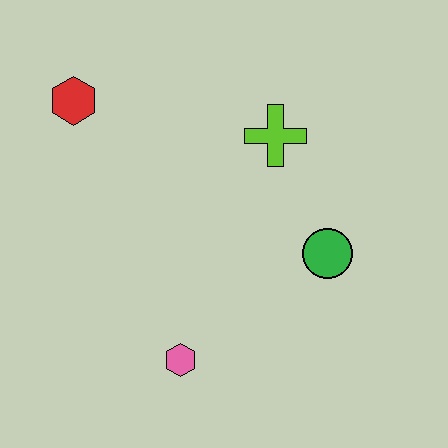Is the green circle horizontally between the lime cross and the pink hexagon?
No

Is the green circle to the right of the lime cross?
Yes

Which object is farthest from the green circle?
The red hexagon is farthest from the green circle.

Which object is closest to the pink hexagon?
The green circle is closest to the pink hexagon.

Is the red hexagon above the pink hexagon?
Yes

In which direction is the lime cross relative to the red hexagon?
The lime cross is to the right of the red hexagon.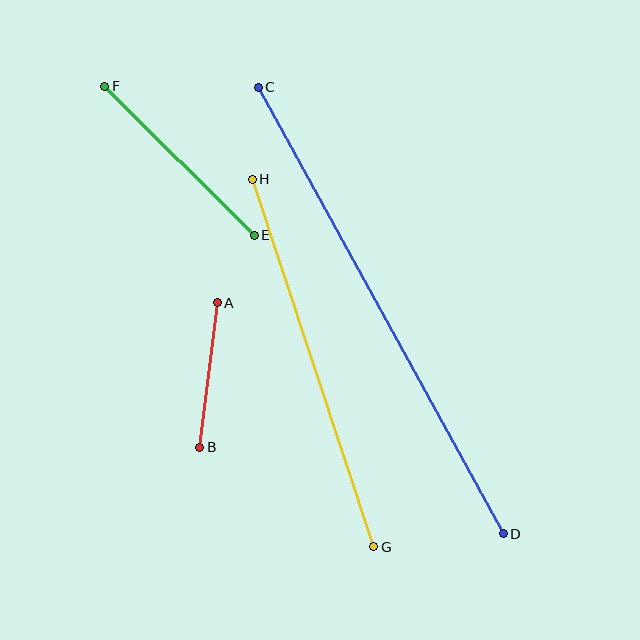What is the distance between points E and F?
The distance is approximately 211 pixels.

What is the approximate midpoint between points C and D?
The midpoint is at approximately (381, 311) pixels.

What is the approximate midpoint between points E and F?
The midpoint is at approximately (179, 161) pixels.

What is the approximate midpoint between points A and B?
The midpoint is at approximately (209, 375) pixels.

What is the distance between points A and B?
The distance is approximately 145 pixels.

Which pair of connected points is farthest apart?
Points C and D are farthest apart.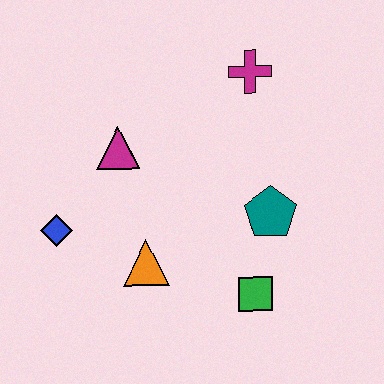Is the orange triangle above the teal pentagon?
No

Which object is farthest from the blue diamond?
The magenta cross is farthest from the blue diamond.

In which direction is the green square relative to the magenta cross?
The green square is below the magenta cross.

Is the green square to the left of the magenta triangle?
No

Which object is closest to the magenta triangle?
The blue diamond is closest to the magenta triangle.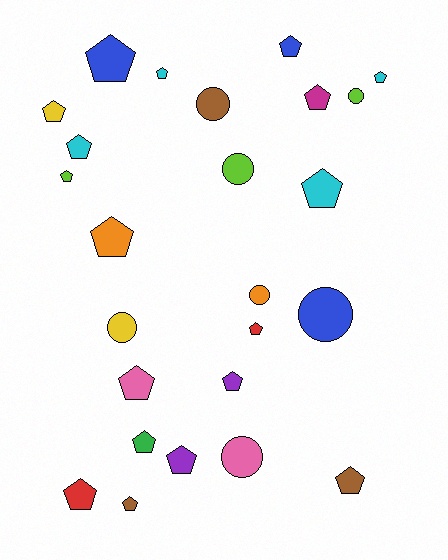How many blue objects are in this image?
There are 3 blue objects.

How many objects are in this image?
There are 25 objects.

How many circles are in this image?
There are 7 circles.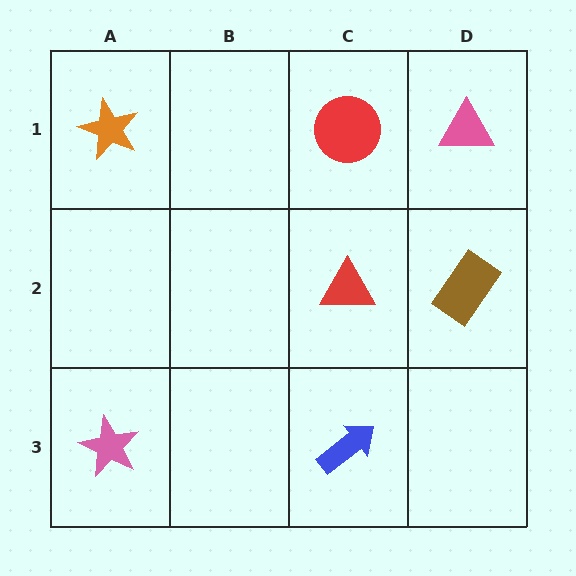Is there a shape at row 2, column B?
No, that cell is empty.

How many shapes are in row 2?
2 shapes.